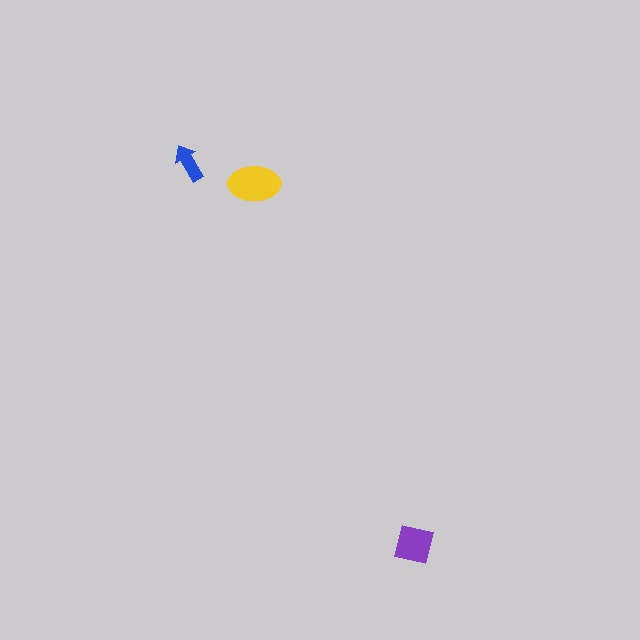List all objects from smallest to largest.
The blue arrow, the purple square, the yellow ellipse.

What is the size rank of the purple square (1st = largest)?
2nd.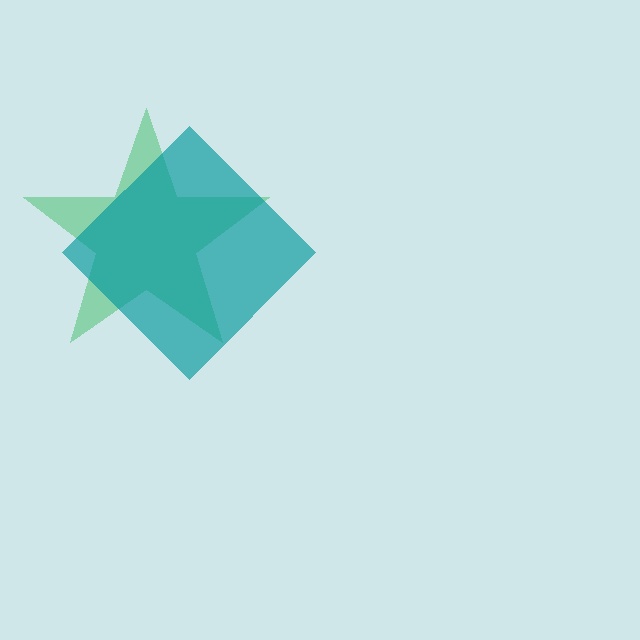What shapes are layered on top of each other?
The layered shapes are: a green star, a teal diamond.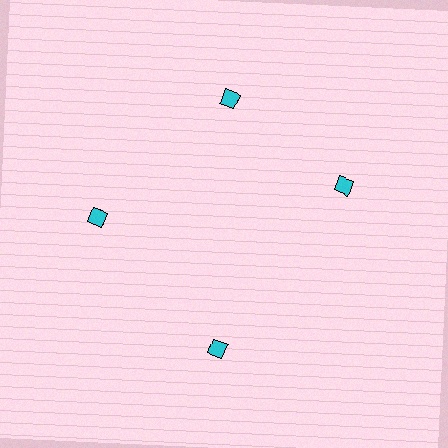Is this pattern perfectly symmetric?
No. The 4 cyan diamonds are arranged in a ring, but one element near the 3 o'clock position is rotated out of alignment along the ring, breaking the 4-fold rotational symmetry.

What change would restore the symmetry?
The symmetry would be restored by rotating it back into even spacing with its neighbors so that all 4 diamonds sit at equal angles and equal distance from the center.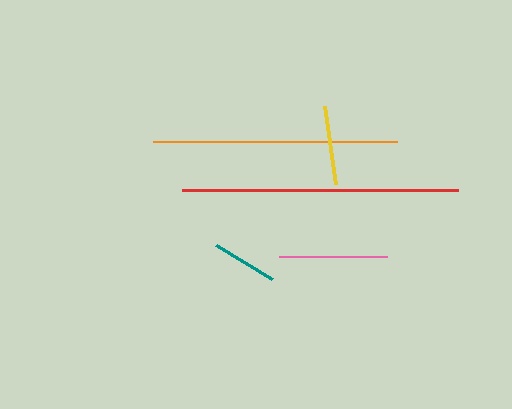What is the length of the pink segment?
The pink segment is approximately 108 pixels long.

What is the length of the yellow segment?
The yellow segment is approximately 79 pixels long.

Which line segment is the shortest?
The teal line is the shortest at approximately 65 pixels.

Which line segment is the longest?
The red line is the longest at approximately 276 pixels.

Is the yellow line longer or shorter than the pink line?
The pink line is longer than the yellow line.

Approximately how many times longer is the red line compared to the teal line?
The red line is approximately 4.2 times the length of the teal line.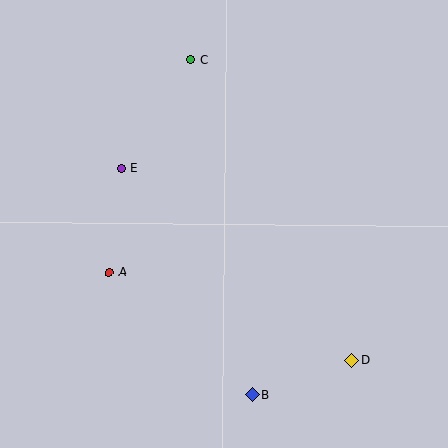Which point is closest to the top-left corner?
Point C is closest to the top-left corner.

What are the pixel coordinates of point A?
Point A is at (109, 272).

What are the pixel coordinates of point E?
Point E is at (121, 168).